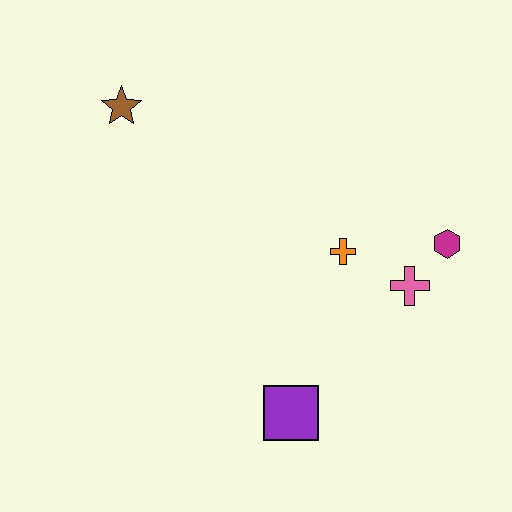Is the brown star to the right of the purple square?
No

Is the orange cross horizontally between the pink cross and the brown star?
Yes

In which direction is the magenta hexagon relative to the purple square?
The magenta hexagon is above the purple square.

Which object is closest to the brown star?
The orange cross is closest to the brown star.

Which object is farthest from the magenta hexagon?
The brown star is farthest from the magenta hexagon.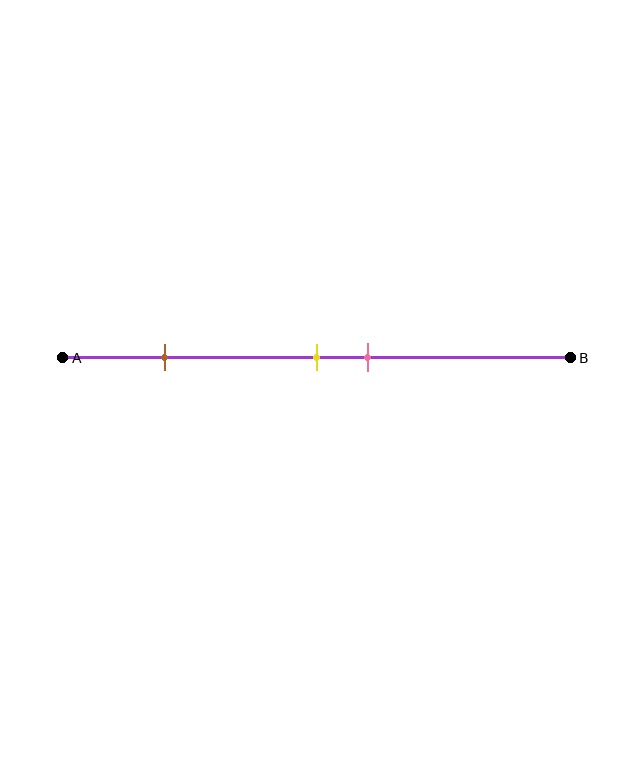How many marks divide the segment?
There are 3 marks dividing the segment.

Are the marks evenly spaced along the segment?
No, the marks are not evenly spaced.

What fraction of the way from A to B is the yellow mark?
The yellow mark is approximately 50% (0.5) of the way from A to B.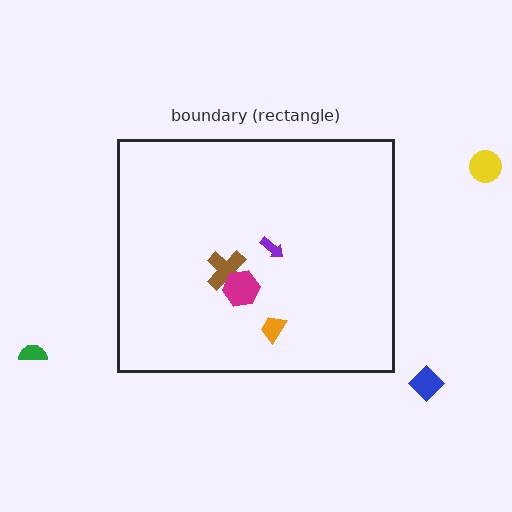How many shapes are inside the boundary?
4 inside, 3 outside.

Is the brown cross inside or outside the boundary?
Inside.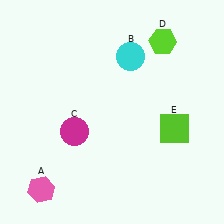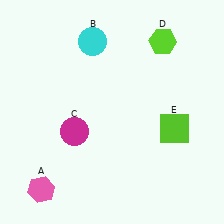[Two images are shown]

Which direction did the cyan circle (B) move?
The cyan circle (B) moved left.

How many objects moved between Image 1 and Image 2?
1 object moved between the two images.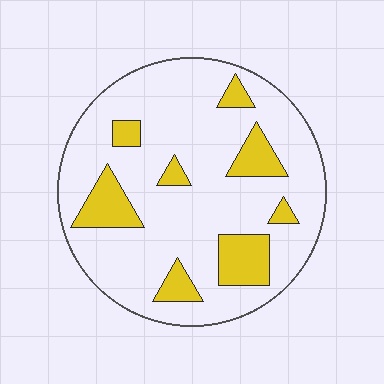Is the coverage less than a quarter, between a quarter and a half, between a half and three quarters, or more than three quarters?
Less than a quarter.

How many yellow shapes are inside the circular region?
8.